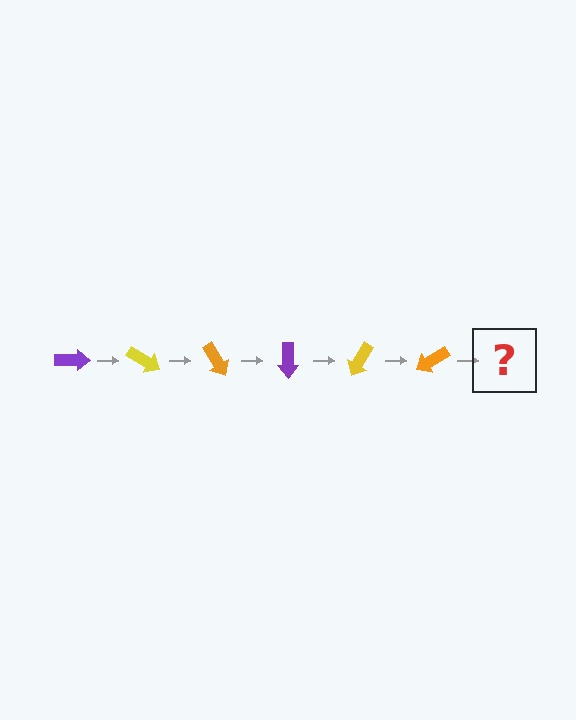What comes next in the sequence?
The next element should be a purple arrow, rotated 180 degrees from the start.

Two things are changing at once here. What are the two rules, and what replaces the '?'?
The two rules are that it rotates 30 degrees each step and the color cycles through purple, yellow, and orange. The '?' should be a purple arrow, rotated 180 degrees from the start.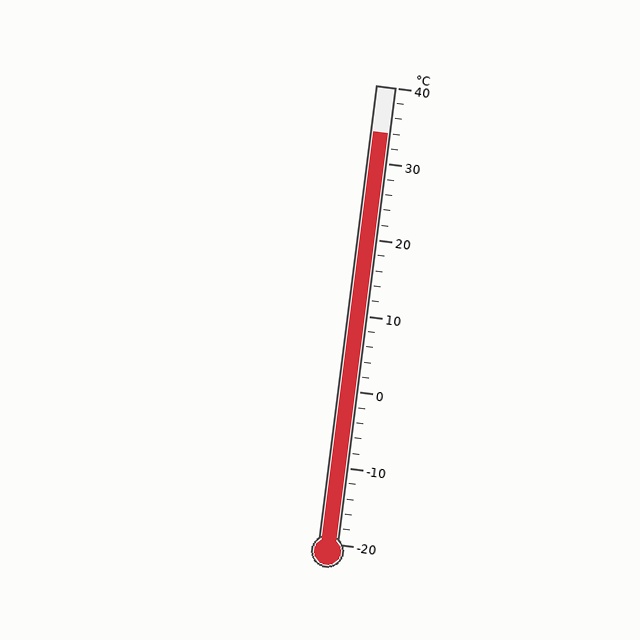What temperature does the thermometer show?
The thermometer shows approximately 34°C.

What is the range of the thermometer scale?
The thermometer scale ranges from -20°C to 40°C.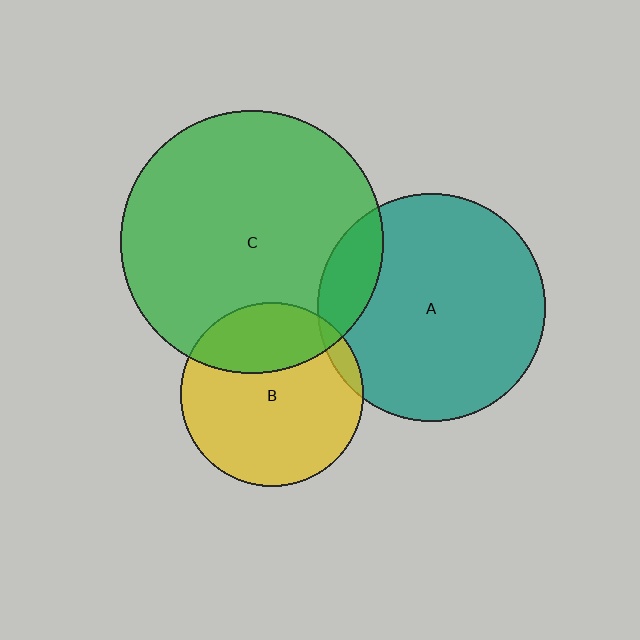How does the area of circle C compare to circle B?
Approximately 2.0 times.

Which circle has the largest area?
Circle C (green).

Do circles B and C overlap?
Yes.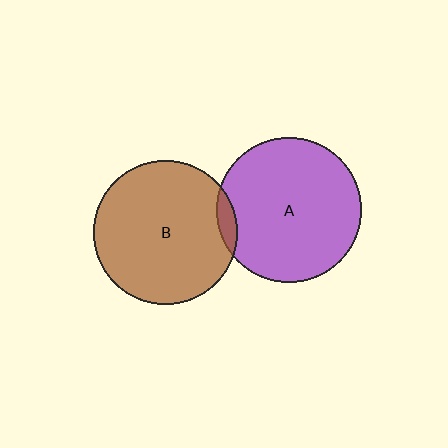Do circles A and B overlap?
Yes.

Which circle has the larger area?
Circle A (purple).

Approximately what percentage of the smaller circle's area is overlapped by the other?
Approximately 5%.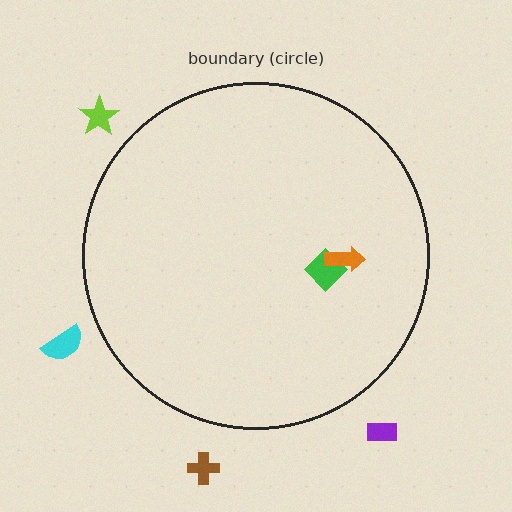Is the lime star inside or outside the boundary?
Outside.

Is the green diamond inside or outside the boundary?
Inside.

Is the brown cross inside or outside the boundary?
Outside.